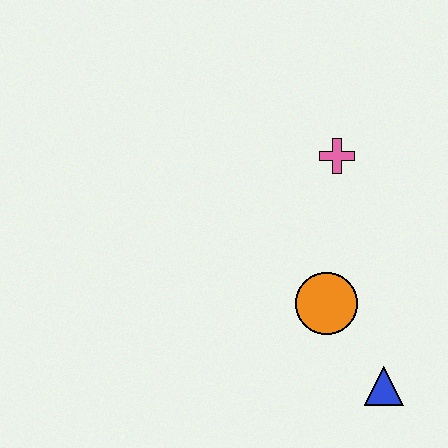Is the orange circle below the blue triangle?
No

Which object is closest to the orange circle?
The blue triangle is closest to the orange circle.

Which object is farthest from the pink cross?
The blue triangle is farthest from the pink cross.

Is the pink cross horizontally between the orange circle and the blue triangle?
Yes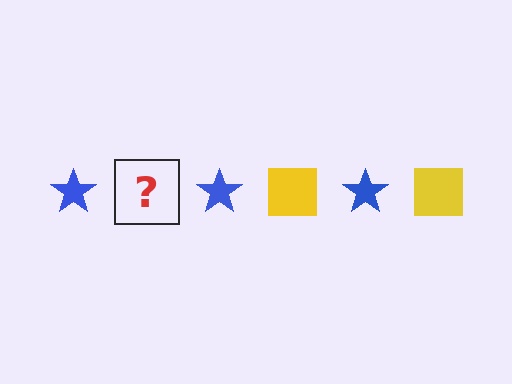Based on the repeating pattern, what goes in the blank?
The blank should be a yellow square.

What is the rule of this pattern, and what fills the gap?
The rule is that the pattern alternates between blue star and yellow square. The gap should be filled with a yellow square.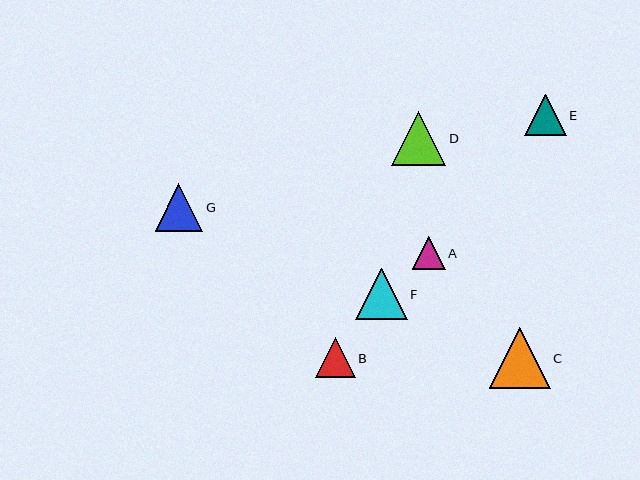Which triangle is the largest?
Triangle C is the largest with a size of approximately 61 pixels.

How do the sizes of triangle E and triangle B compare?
Triangle E and triangle B are approximately the same size.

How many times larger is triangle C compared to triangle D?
Triangle C is approximately 1.1 times the size of triangle D.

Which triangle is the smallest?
Triangle A is the smallest with a size of approximately 33 pixels.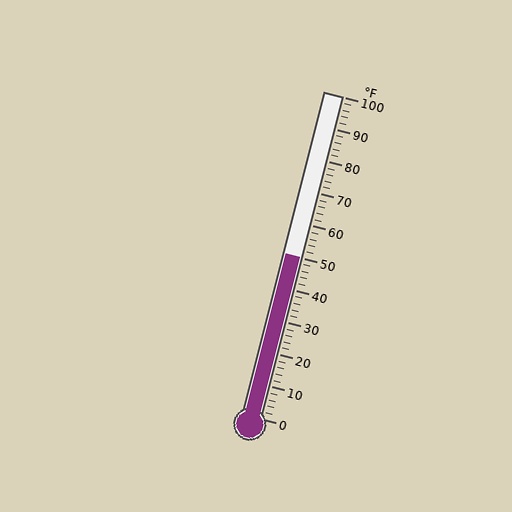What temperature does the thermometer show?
The thermometer shows approximately 50°F.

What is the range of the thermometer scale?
The thermometer scale ranges from 0°F to 100°F.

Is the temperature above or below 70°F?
The temperature is below 70°F.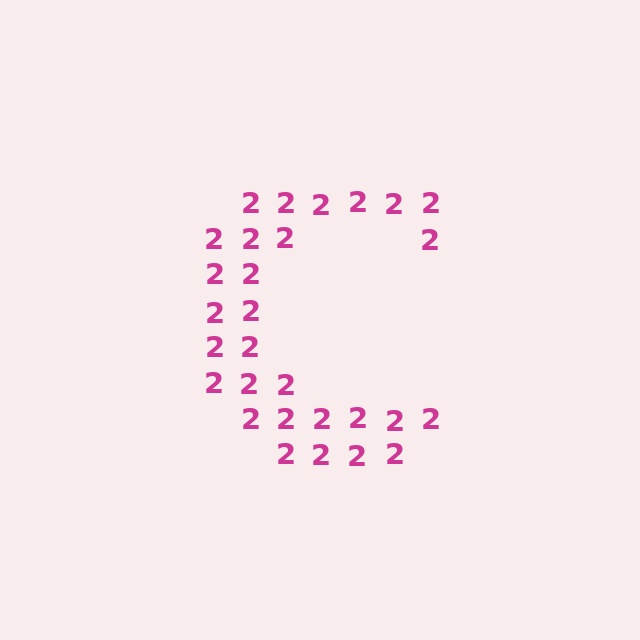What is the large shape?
The large shape is the letter C.